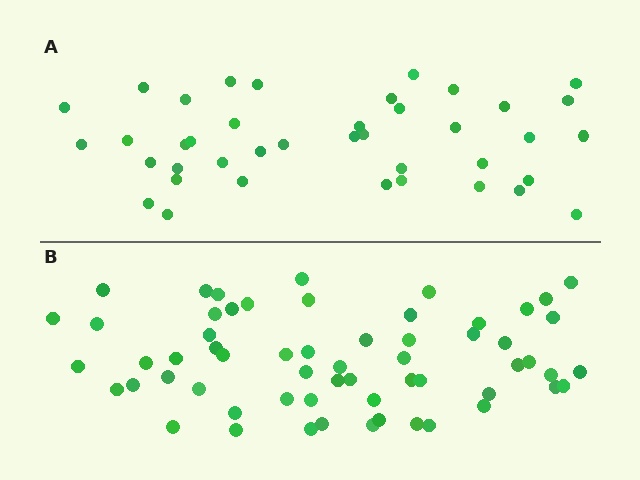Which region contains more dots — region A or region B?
Region B (the bottom region) has more dots.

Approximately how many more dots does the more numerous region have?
Region B has approximately 20 more dots than region A.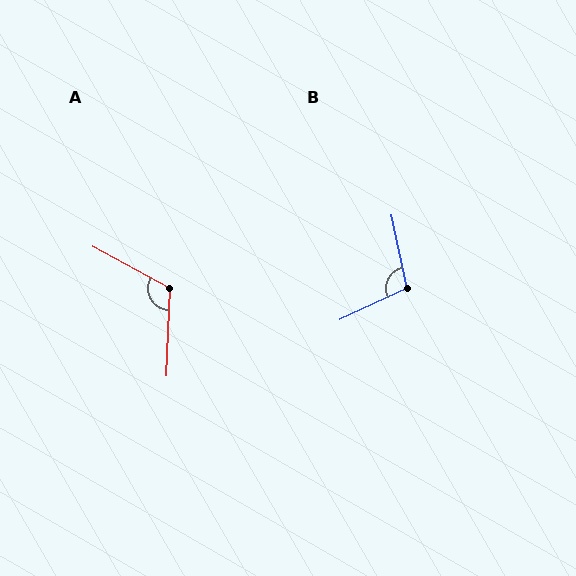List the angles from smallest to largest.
B (103°), A (116°).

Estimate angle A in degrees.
Approximately 116 degrees.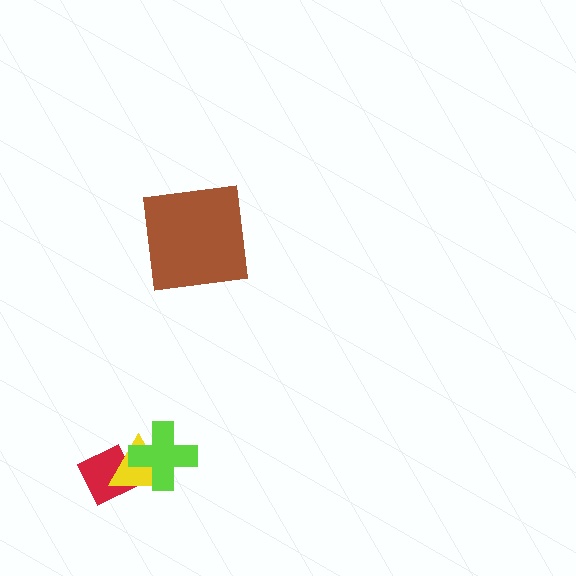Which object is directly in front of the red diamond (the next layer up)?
The yellow triangle is directly in front of the red diamond.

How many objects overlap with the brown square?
0 objects overlap with the brown square.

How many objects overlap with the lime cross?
2 objects overlap with the lime cross.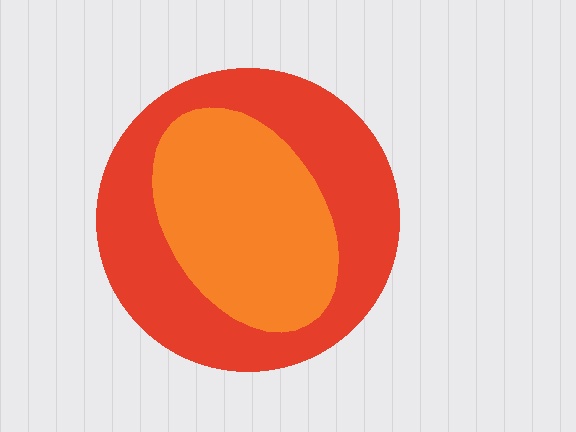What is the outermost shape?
The red circle.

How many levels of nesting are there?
2.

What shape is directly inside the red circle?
The orange ellipse.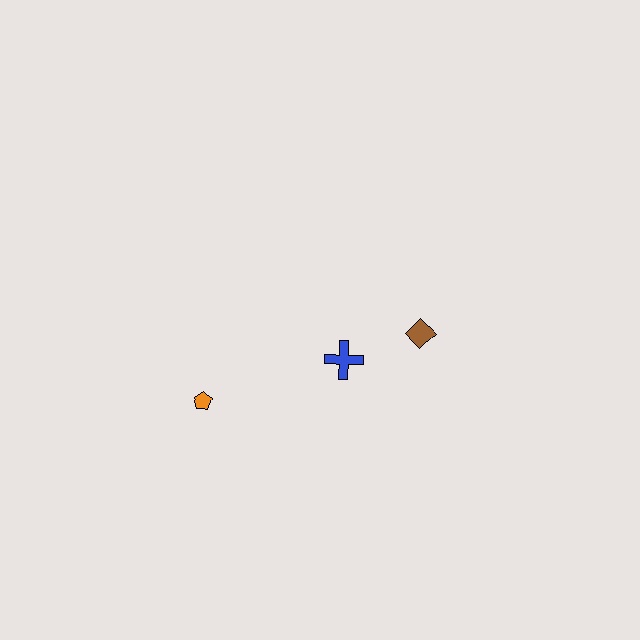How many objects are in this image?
There are 3 objects.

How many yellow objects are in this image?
There are no yellow objects.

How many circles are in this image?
There are no circles.